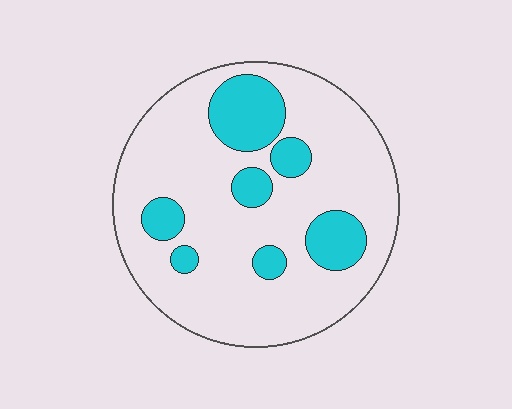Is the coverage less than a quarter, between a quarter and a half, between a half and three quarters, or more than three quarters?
Less than a quarter.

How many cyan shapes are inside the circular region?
7.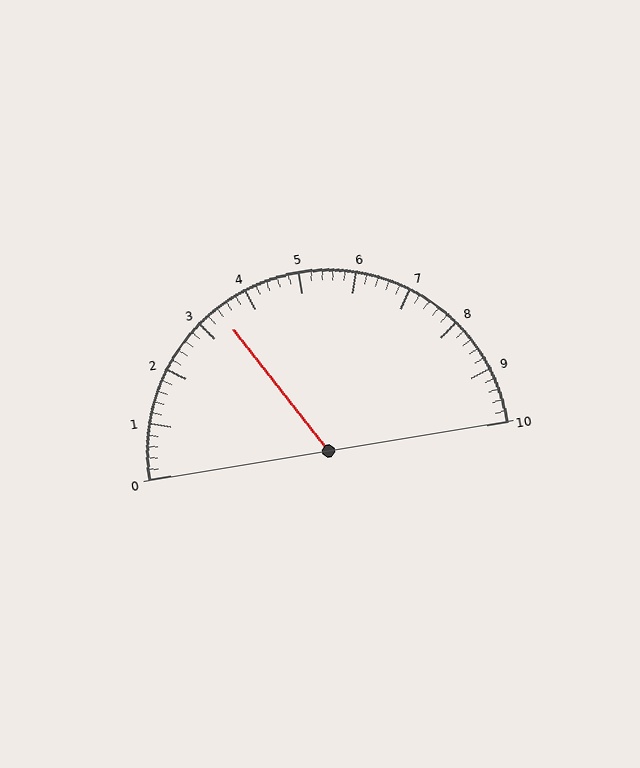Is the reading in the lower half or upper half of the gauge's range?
The reading is in the lower half of the range (0 to 10).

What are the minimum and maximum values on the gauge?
The gauge ranges from 0 to 10.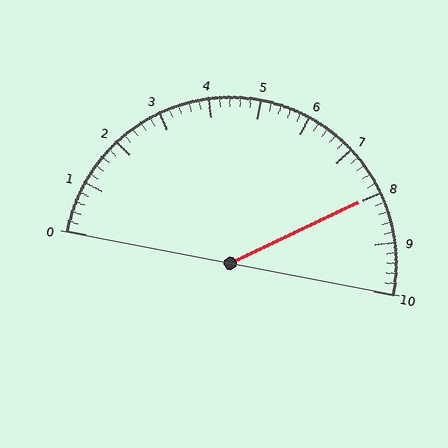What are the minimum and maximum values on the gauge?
The gauge ranges from 0 to 10.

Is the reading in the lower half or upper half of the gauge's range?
The reading is in the upper half of the range (0 to 10).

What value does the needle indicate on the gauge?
The needle indicates approximately 8.0.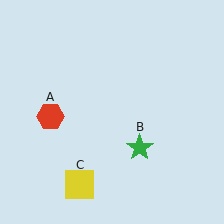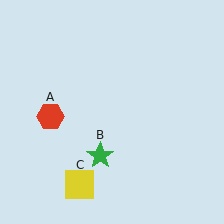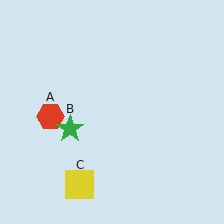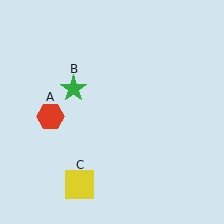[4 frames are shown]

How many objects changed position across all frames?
1 object changed position: green star (object B).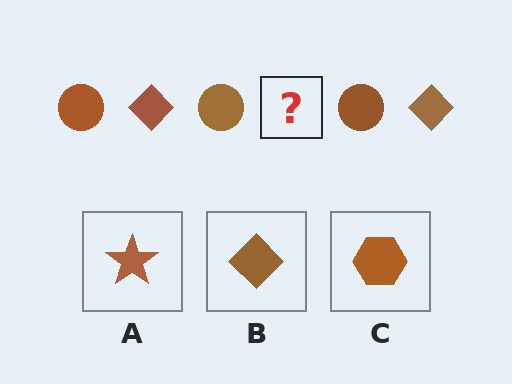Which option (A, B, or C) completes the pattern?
B.